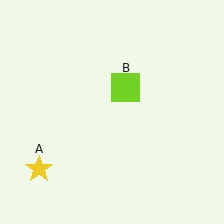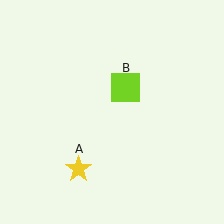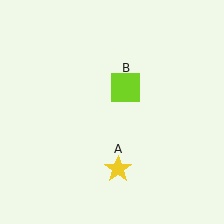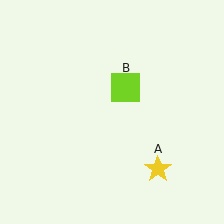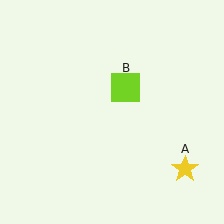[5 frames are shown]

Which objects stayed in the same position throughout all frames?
Lime square (object B) remained stationary.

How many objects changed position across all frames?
1 object changed position: yellow star (object A).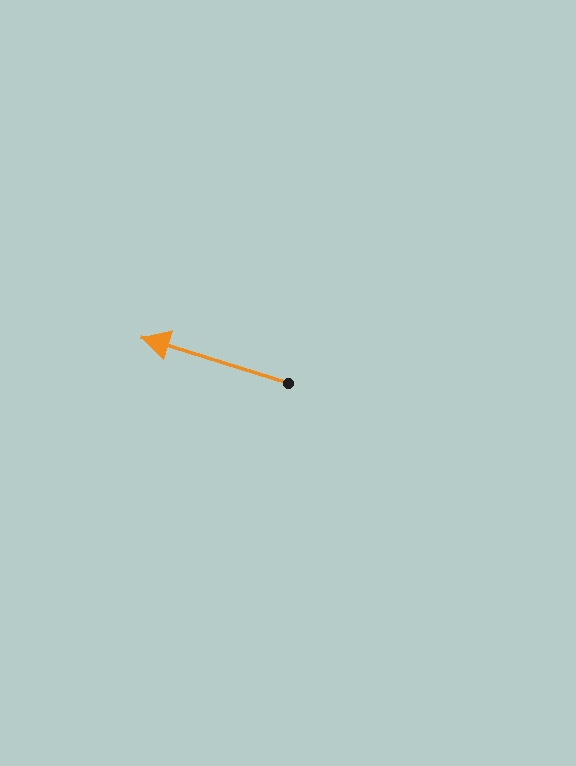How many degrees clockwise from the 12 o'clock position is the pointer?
Approximately 287 degrees.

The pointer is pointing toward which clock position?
Roughly 10 o'clock.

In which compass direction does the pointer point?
West.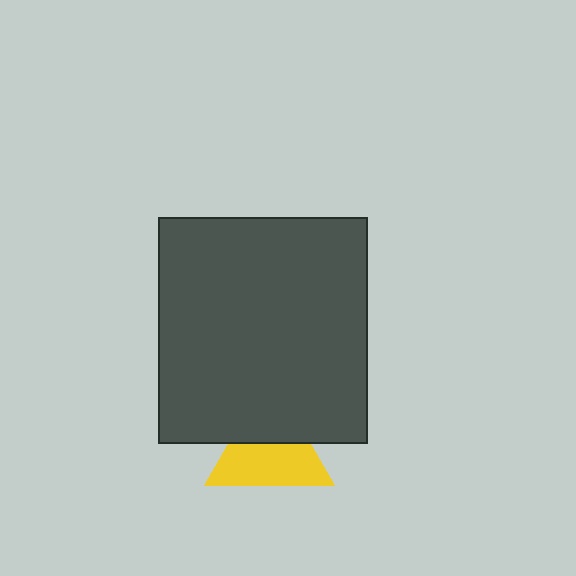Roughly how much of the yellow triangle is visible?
About half of it is visible (roughly 60%).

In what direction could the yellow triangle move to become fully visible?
The yellow triangle could move down. That would shift it out from behind the dark gray rectangle entirely.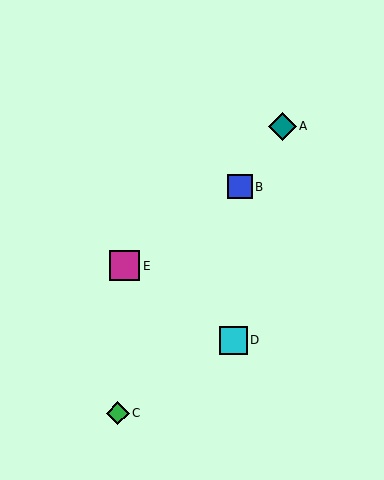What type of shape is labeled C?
Shape C is a green diamond.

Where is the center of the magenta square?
The center of the magenta square is at (125, 266).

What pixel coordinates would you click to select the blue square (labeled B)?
Click at (240, 187) to select the blue square B.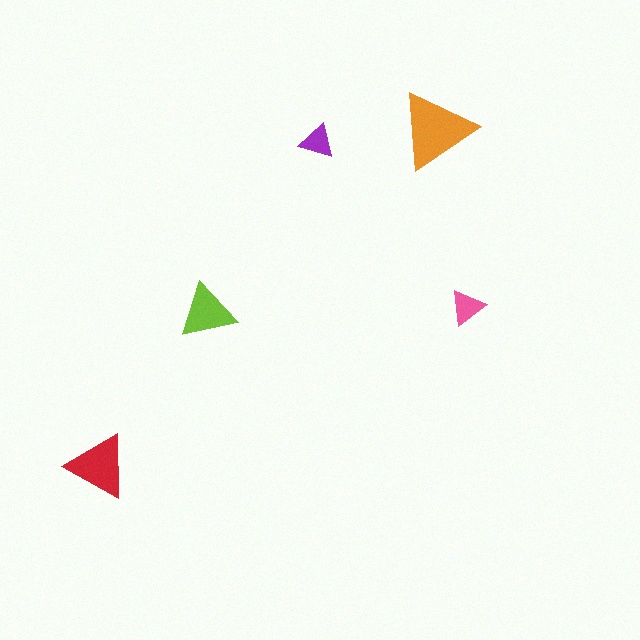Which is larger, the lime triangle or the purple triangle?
The lime one.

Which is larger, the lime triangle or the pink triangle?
The lime one.